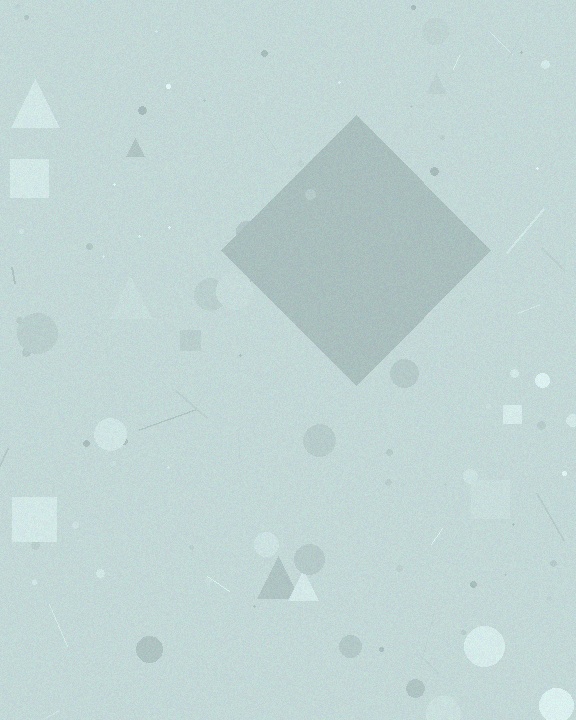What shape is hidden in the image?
A diamond is hidden in the image.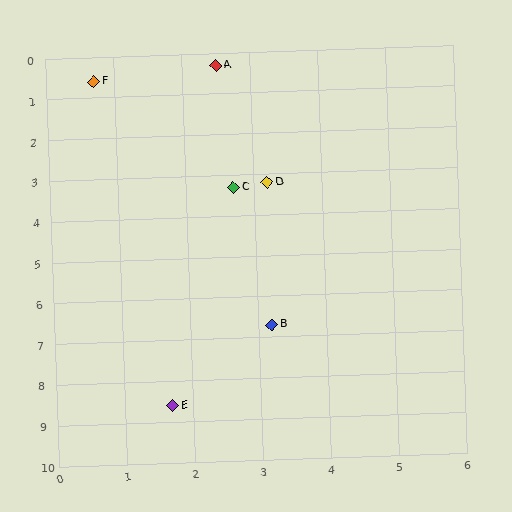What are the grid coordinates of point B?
Point B is at approximately (3.2, 6.7).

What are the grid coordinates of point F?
Point F is at approximately (0.7, 0.6).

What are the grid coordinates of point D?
Point D is at approximately (3.2, 3.2).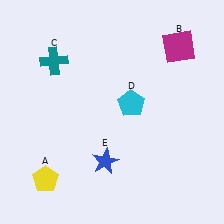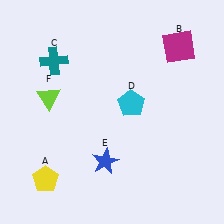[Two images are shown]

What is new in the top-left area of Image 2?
A lime triangle (F) was added in the top-left area of Image 2.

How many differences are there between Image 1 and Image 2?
There is 1 difference between the two images.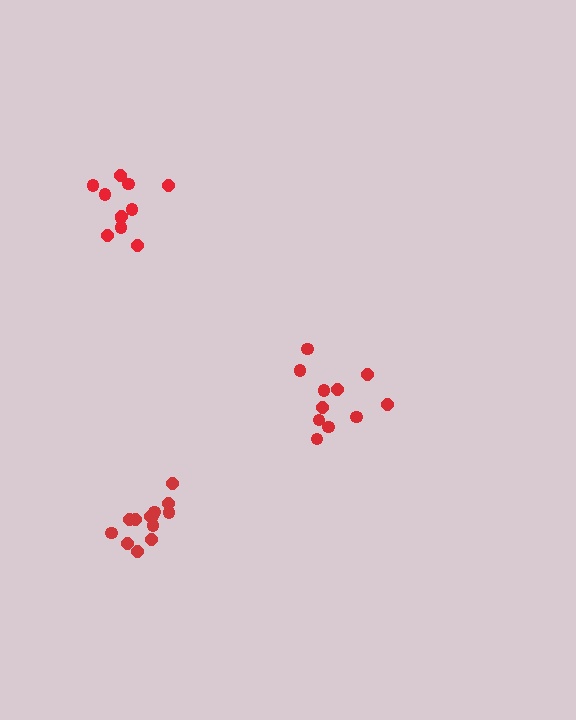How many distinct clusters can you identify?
There are 3 distinct clusters.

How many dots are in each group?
Group 1: 11 dots, Group 2: 11 dots, Group 3: 13 dots (35 total).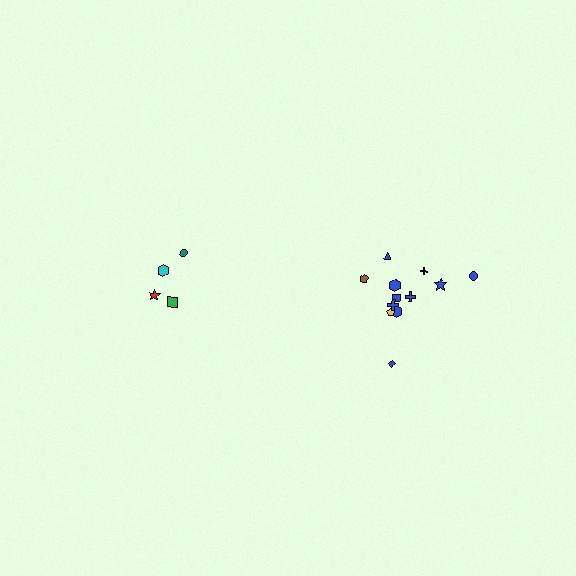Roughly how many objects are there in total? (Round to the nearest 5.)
Roughly 15 objects in total.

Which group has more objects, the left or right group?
The right group.